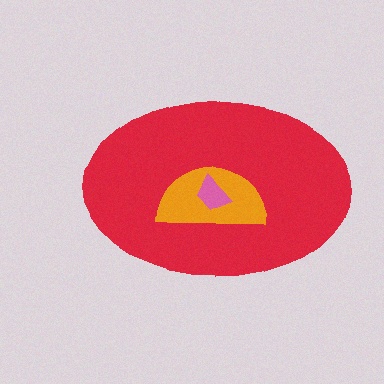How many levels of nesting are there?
3.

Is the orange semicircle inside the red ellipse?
Yes.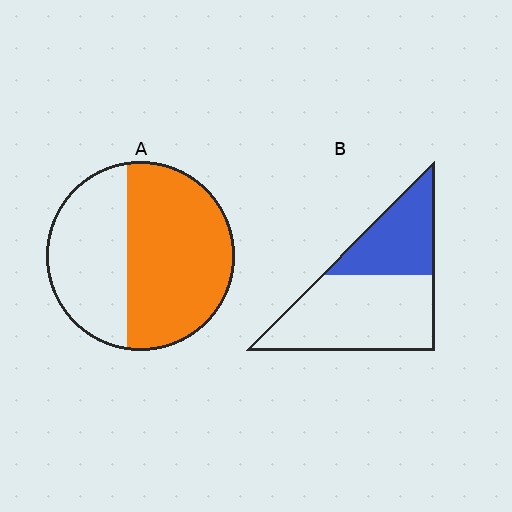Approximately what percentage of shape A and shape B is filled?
A is approximately 60% and B is approximately 35%.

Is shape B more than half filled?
No.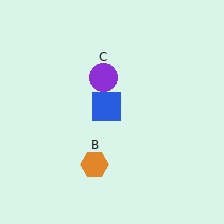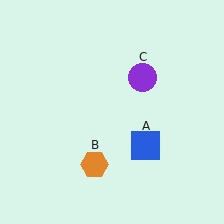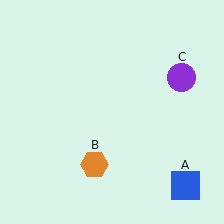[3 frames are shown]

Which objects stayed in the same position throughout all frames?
Orange hexagon (object B) remained stationary.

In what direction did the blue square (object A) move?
The blue square (object A) moved down and to the right.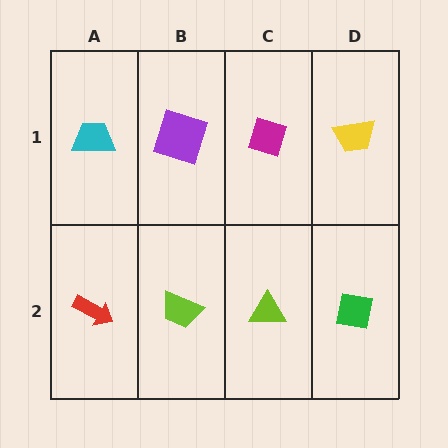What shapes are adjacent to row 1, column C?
A lime triangle (row 2, column C), a purple square (row 1, column B), a yellow trapezoid (row 1, column D).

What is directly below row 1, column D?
A green square.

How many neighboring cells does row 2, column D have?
2.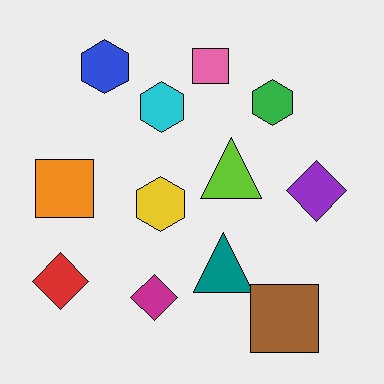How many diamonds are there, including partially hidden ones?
There are 3 diamonds.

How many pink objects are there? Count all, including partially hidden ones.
There is 1 pink object.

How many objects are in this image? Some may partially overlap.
There are 12 objects.